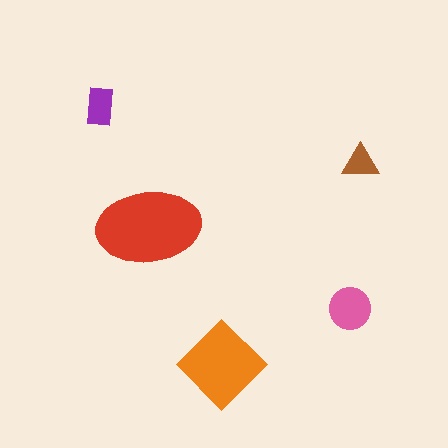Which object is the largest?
The red ellipse.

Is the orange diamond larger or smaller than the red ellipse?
Smaller.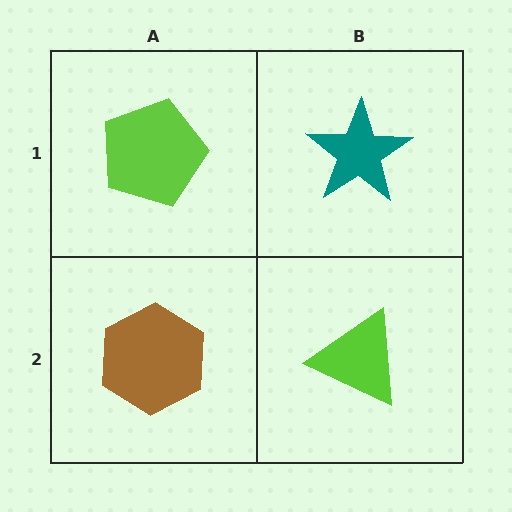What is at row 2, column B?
A lime triangle.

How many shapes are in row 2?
2 shapes.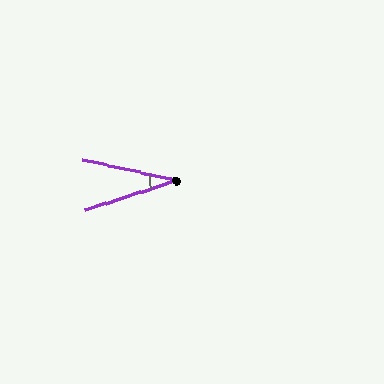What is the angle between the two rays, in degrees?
Approximately 30 degrees.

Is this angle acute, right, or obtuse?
It is acute.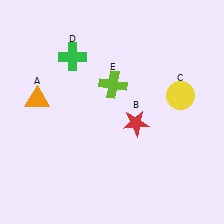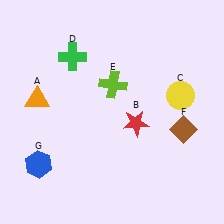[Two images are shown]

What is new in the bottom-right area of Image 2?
A brown diamond (F) was added in the bottom-right area of Image 2.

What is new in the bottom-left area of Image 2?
A blue hexagon (G) was added in the bottom-left area of Image 2.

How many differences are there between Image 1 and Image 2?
There are 2 differences between the two images.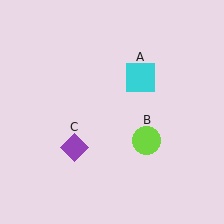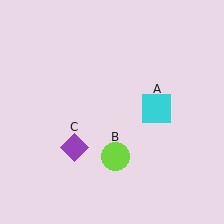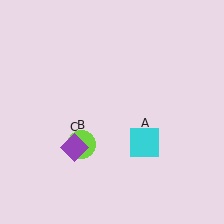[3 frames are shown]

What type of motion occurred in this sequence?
The cyan square (object A), lime circle (object B) rotated clockwise around the center of the scene.